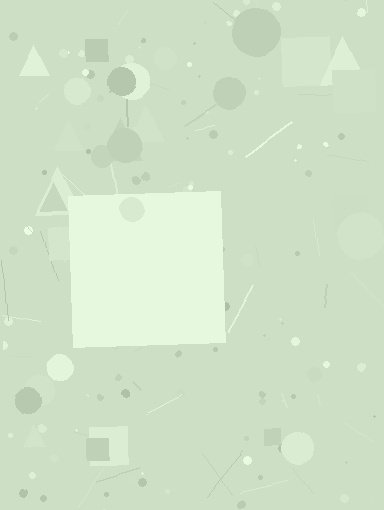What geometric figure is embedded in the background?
A square is embedded in the background.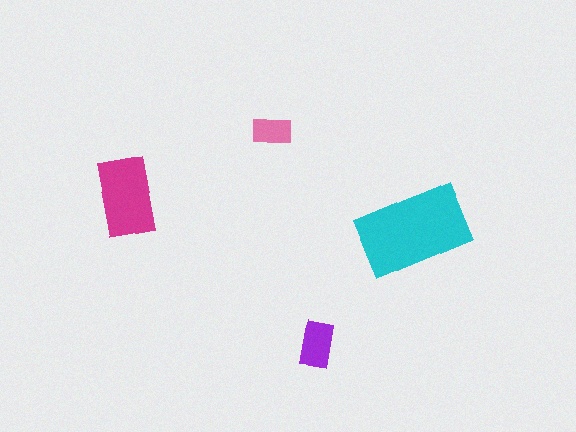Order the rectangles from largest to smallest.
the cyan one, the magenta one, the purple one, the pink one.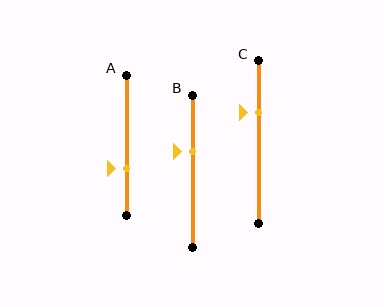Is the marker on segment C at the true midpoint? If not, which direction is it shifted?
No, the marker on segment C is shifted upward by about 18% of the segment length.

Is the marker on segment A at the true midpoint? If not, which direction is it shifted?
No, the marker on segment A is shifted downward by about 16% of the segment length.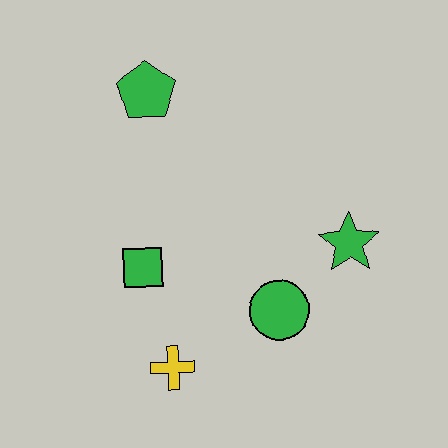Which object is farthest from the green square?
The green star is farthest from the green square.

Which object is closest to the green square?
The yellow cross is closest to the green square.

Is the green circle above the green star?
No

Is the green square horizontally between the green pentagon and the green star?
No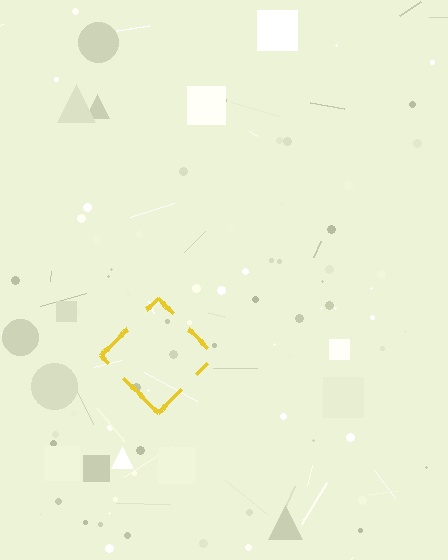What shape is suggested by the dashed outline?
The dashed outline suggests a diamond.